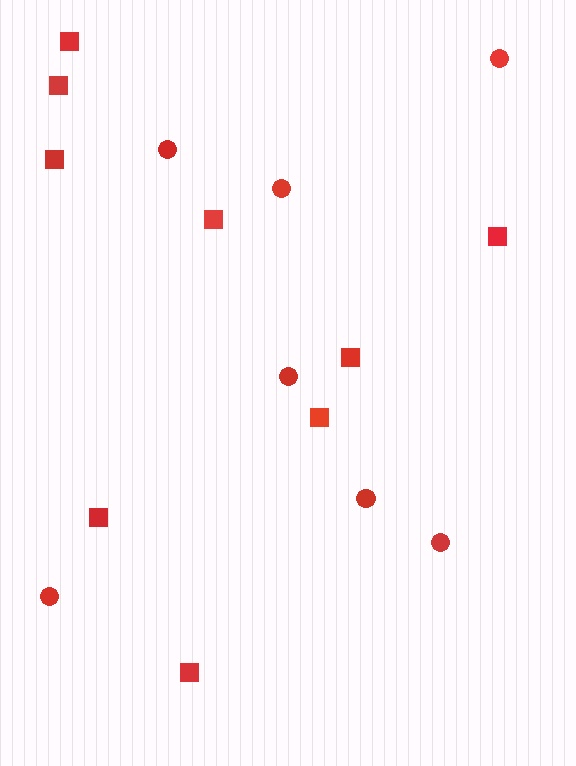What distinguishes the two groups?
There are 2 groups: one group of squares (9) and one group of circles (7).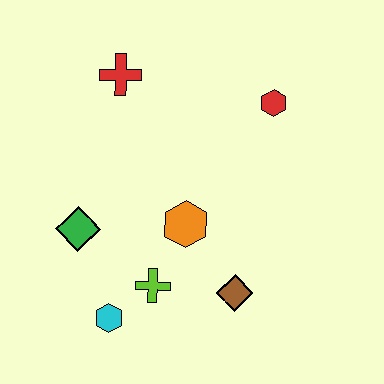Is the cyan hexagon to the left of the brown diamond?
Yes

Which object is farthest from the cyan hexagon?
The red hexagon is farthest from the cyan hexagon.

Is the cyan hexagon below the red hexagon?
Yes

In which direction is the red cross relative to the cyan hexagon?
The red cross is above the cyan hexagon.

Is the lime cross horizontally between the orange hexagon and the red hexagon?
No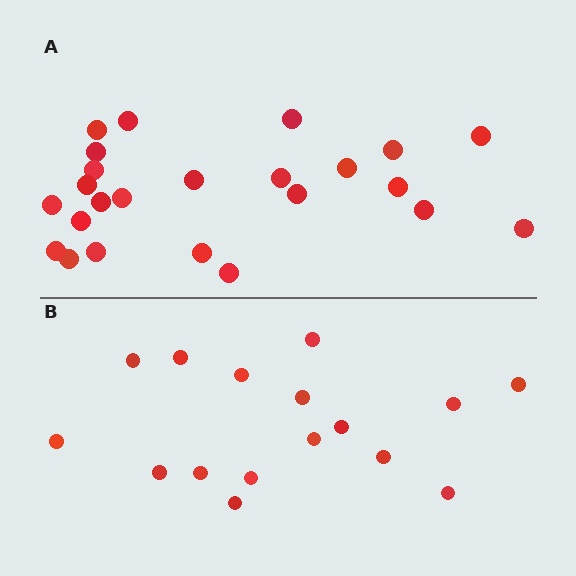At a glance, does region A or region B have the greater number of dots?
Region A (the top region) has more dots.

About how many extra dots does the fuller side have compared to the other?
Region A has roughly 8 or so more dots than region B.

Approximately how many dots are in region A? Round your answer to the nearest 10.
About 20 dots. (The exact count is 24, which rounds to 20.)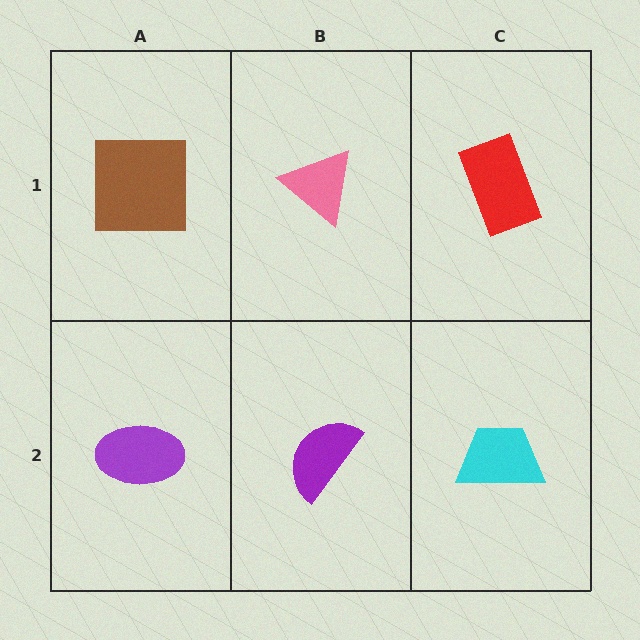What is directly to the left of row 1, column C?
A pink triangle.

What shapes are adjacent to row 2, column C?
A red rectangle (row 1, column C), a purple semicircle (row 2, column B).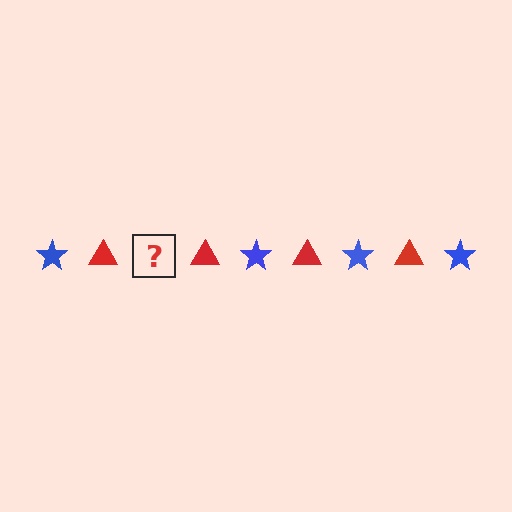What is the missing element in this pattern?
The missing element is a blue star.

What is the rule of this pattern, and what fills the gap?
The rule is that the pattern alternates between blue star and red triangle. The gap should be filled with a blue star.